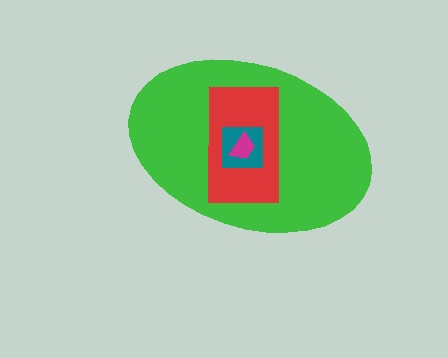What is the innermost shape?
The magenta trapezoid.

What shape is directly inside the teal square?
The magenta trapezoid.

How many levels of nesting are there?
4.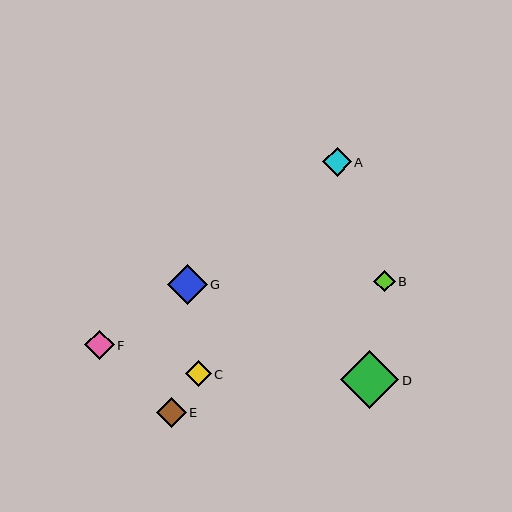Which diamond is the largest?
Diamond D is the largest with a size of approximately 58 pixels.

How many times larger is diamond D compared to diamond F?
Diamond D is approximately 2.0 times the size of diamond F.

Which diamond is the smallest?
Diamond B is the smallest with a size of approximately 22 pixels.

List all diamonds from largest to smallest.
From largest to smallest: D, G, E, F, A, C, B.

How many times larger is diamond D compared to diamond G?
Diamond D is approximately 1.5 times the size of diamond G.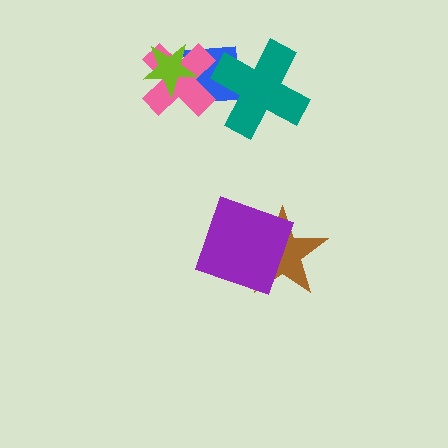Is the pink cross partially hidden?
Yes, it is partially covered by another shape.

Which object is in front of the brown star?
The purple square is in front of the brown star.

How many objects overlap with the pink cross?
2 objects overlap with the pink cross.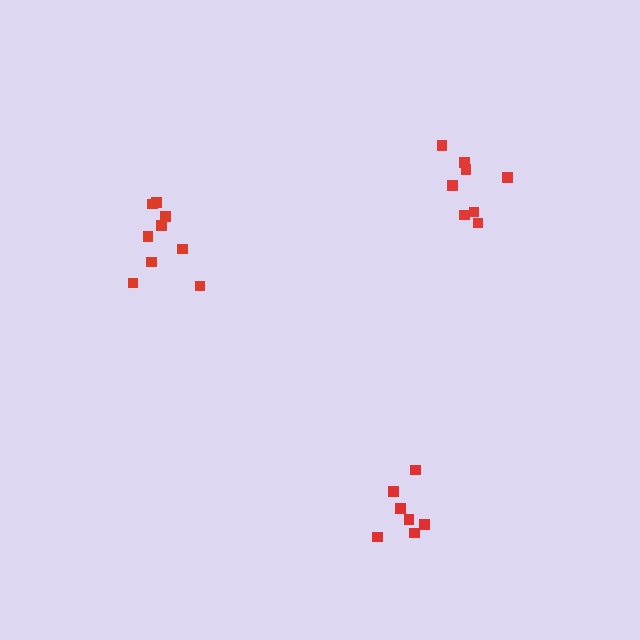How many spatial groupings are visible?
There are 3 spatial groupings.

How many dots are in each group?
Group 1: 7 dots, Group 2: 9 dots, Group 3: 8 dots (24 total).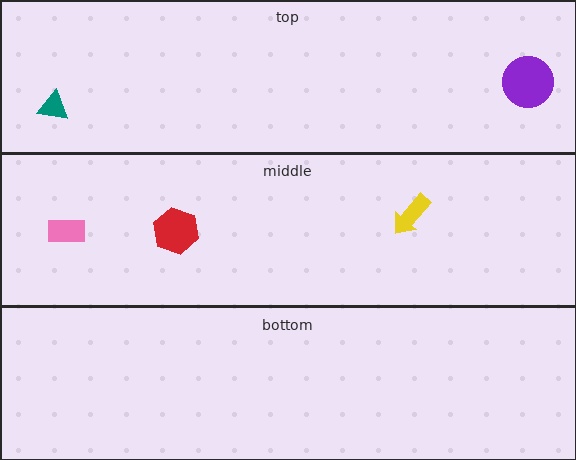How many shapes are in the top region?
2.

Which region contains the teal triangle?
The top region.